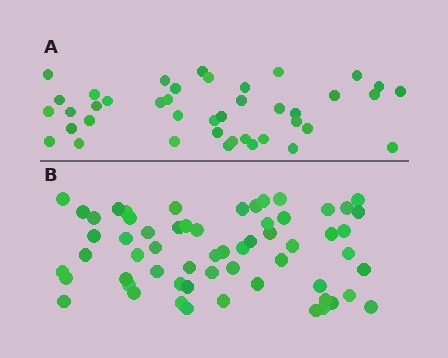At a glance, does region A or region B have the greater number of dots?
Region B (the bottom region) has more dots.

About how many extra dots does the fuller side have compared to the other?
Region B has approximately 20 more dots than region A.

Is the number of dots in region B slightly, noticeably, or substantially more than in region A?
Region B has substantially more. The ratio is roughly 1.5 to 1.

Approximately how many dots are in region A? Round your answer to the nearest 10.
About 40 dots. (The exact count is 41, which rounds to 40.)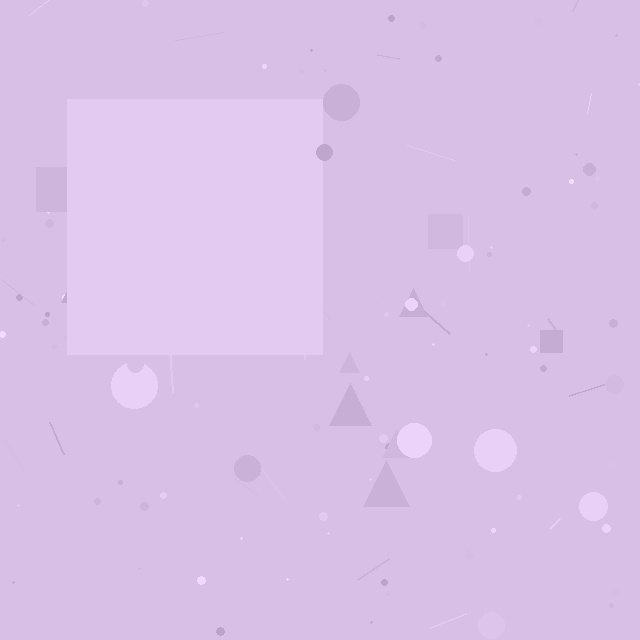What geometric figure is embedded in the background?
A square is embedded in the background.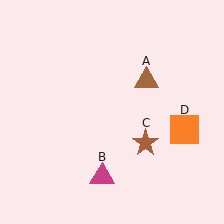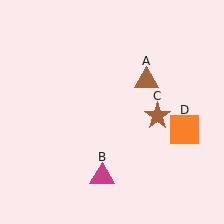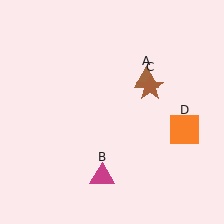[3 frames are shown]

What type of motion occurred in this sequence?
The brown star (object C) rotated counterclockwise around the center of the scene.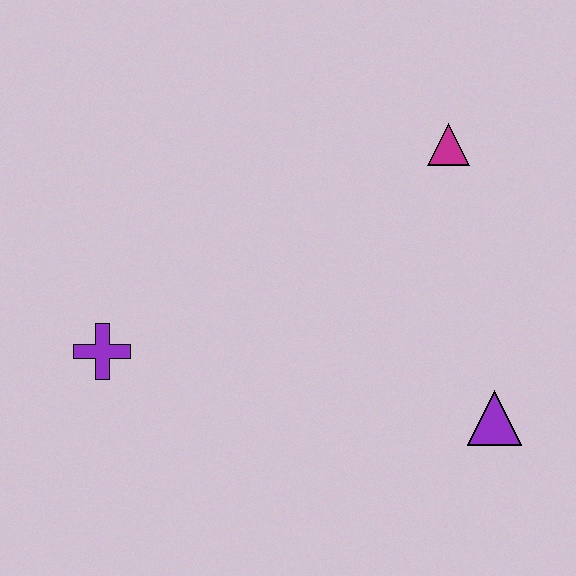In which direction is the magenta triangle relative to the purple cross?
The magenta triangle is to the right of the purple cross.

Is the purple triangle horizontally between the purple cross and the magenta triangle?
No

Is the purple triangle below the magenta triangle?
Yes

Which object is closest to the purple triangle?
The magenta triangle is closest to the purple triangle.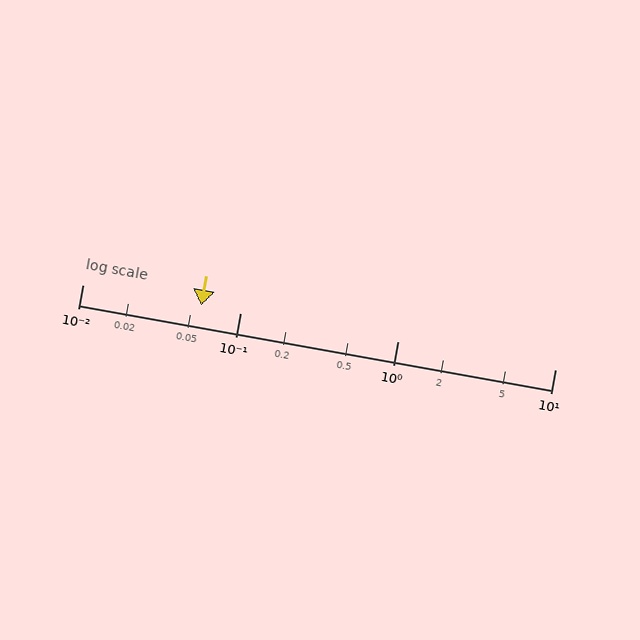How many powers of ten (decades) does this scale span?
The scale spans 3 decades, from 0.01 to 10.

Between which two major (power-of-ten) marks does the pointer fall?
The pointer is between 0.01 and 0.1.